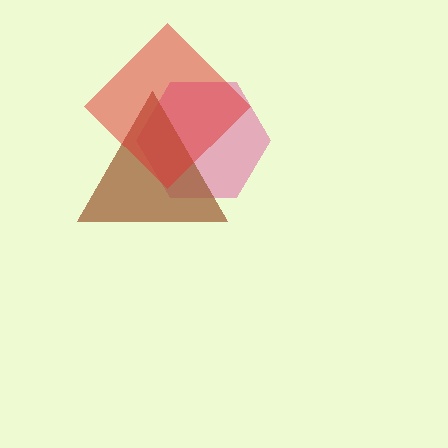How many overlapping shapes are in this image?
There are 3 overlapping shapes in the image.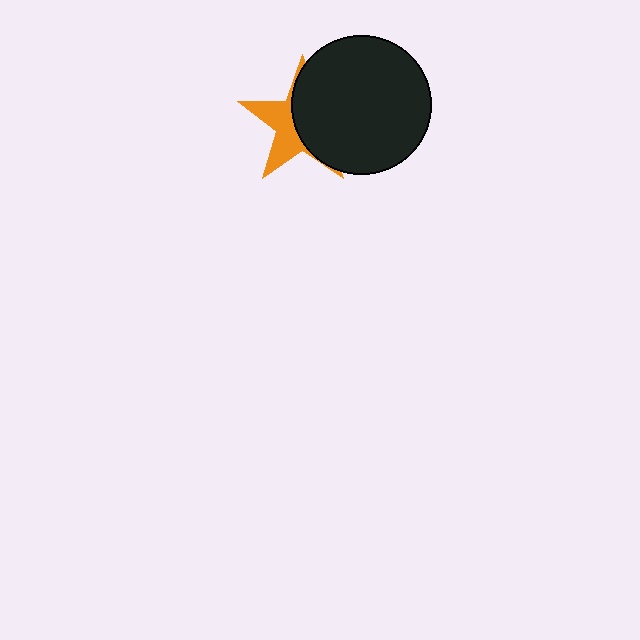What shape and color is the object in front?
The object in front is a black circle.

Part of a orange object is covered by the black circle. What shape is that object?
It is a star.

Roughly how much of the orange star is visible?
A small part of it is visible (roughly 42%).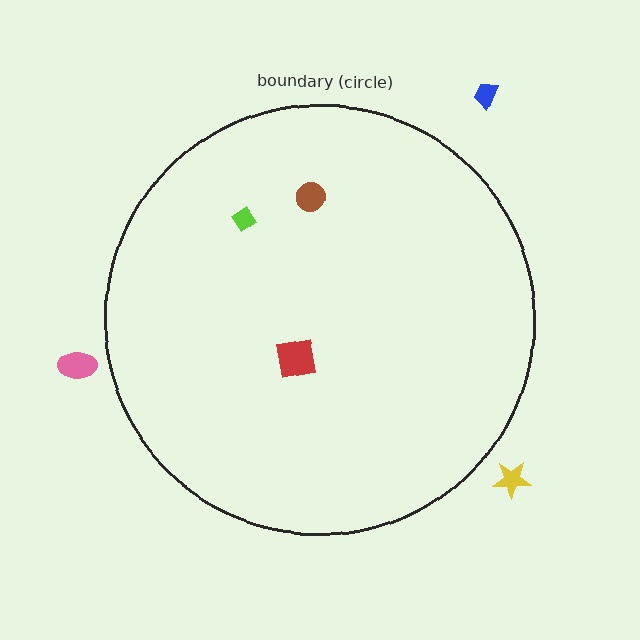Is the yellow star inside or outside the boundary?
Outside.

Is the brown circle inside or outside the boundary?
Inside.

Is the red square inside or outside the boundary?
Inside.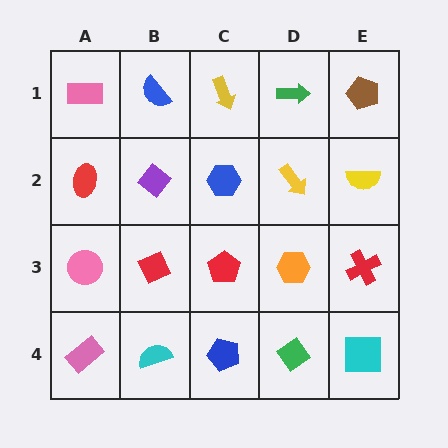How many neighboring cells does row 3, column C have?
4.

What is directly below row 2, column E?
A red cross.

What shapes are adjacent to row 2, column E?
A brown pentagon (row 1, column E), a red cross (row 3, column E), a yellow arrow (row 2, column D).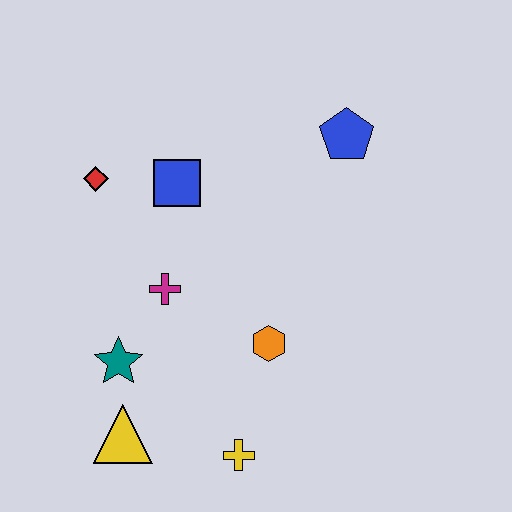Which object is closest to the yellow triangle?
The teal star is closest to the yellow triangle.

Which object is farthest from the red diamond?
The yellow cross is farthest from the red diamond.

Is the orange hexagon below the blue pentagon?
Yes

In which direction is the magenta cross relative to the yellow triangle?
The magenta cross is above the yellow triangle.